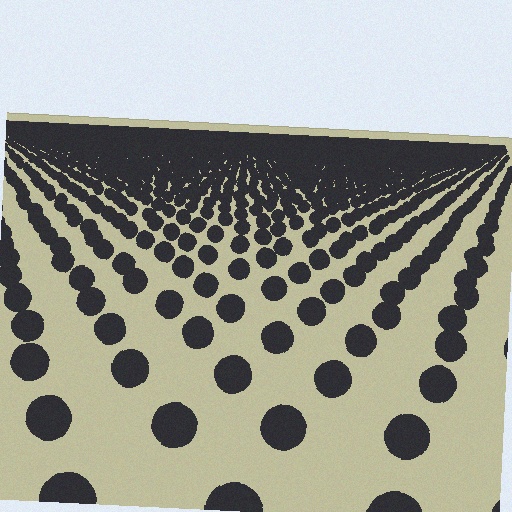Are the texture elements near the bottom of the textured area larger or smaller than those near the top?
Larger. Near the bottom, elements are closer to the viewer and appear at a bigger on-screen size.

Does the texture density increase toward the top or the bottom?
Density increases toward the top.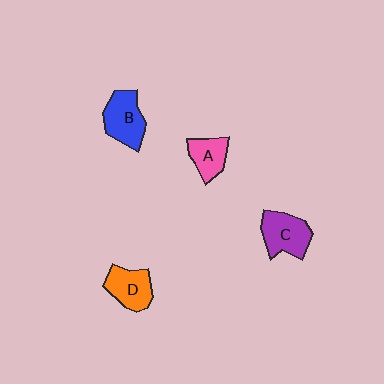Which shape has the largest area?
Shape B (blue).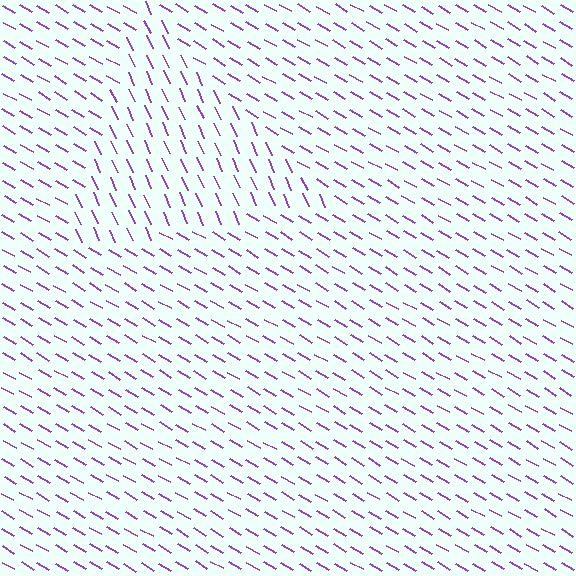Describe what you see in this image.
The image is filled with small purple line segments. A triangle region in the image has lines oriented differently from the surrounding lines, creating a visible texture boundary.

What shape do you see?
I see a triangle.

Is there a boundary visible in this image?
Yes, there is a texture boundary formed by a change in line orientation.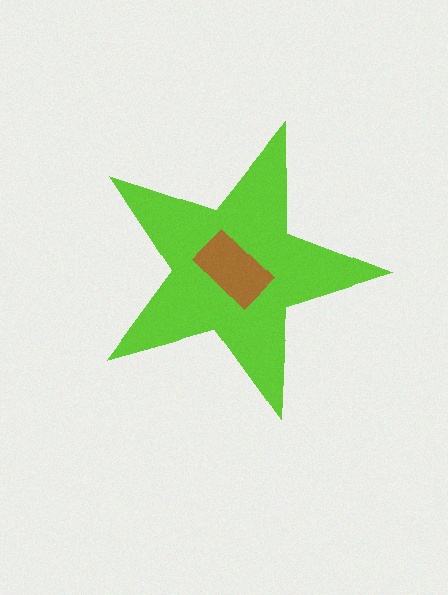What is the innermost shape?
The brown rectangle.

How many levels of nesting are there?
2.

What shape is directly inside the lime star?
The brown rectangle.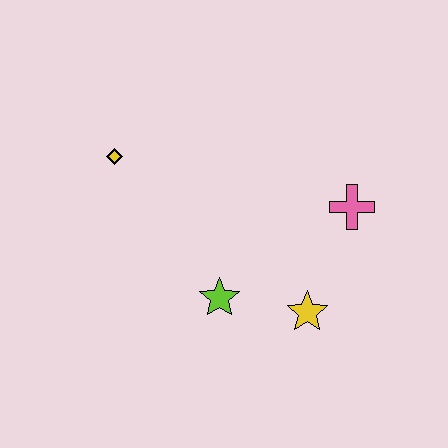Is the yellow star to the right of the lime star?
Yes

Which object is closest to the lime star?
The yellow star is closest to the lime star.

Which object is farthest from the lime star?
The yellow diamond is farthest from the lime star.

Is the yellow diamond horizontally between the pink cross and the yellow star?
No